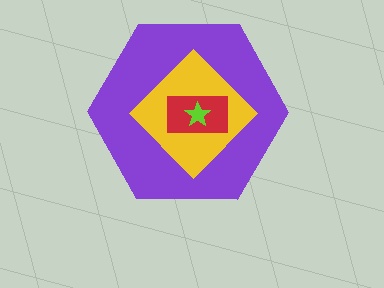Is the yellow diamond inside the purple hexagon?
Yes.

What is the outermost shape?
The purple hexagon.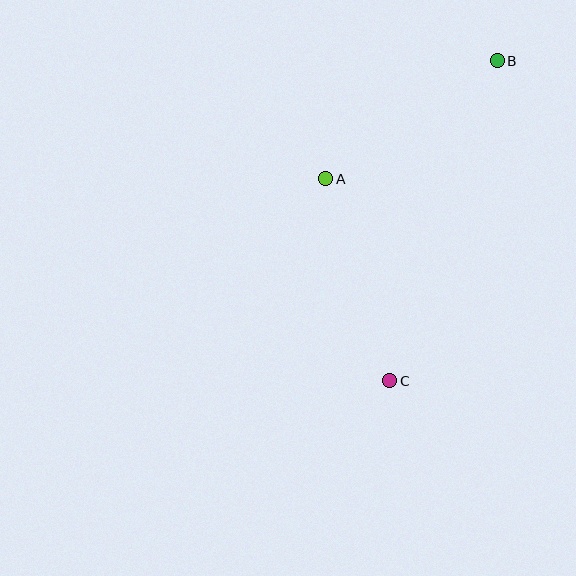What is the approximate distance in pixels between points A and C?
The distance between A and C is approximately 212 pixels.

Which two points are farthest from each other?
Points B and C are farthest from each other.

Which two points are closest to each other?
Points A and B are closest to each other.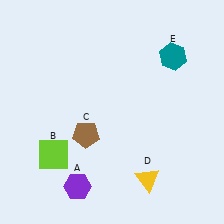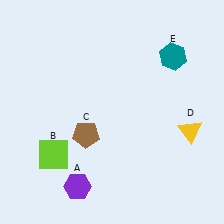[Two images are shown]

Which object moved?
The yellow triangle (D) moved up.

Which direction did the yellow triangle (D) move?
The yellow triangle (D) moved up.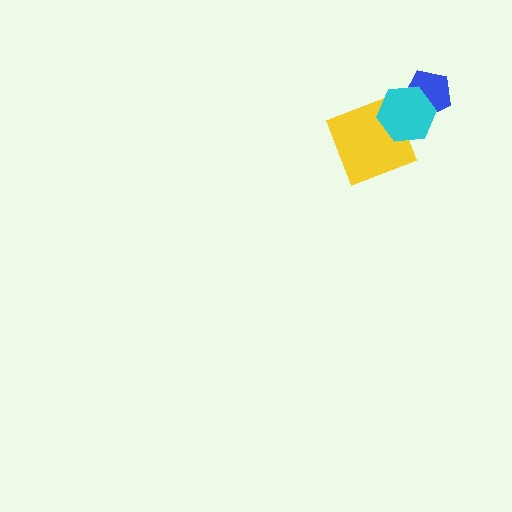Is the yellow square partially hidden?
Yes, it is partially covered by another shape.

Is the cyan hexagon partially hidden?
No, no other shape covers it.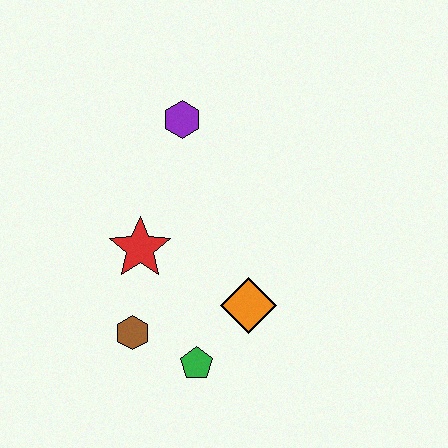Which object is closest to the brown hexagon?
The green pentagon is closest to the brown hexagon.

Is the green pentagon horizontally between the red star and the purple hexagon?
No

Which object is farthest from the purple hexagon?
The green pentagon is farthest from the purple hexagon.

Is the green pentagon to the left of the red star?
No